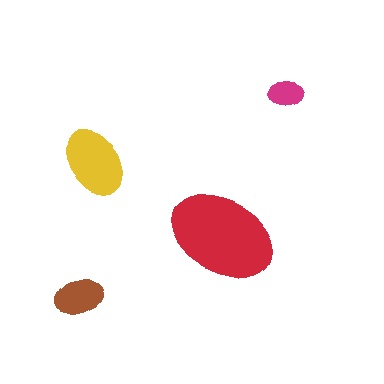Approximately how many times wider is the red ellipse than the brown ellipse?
About 2 times wider.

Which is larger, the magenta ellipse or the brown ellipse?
The brown one.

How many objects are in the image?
There are 4 objects in the image.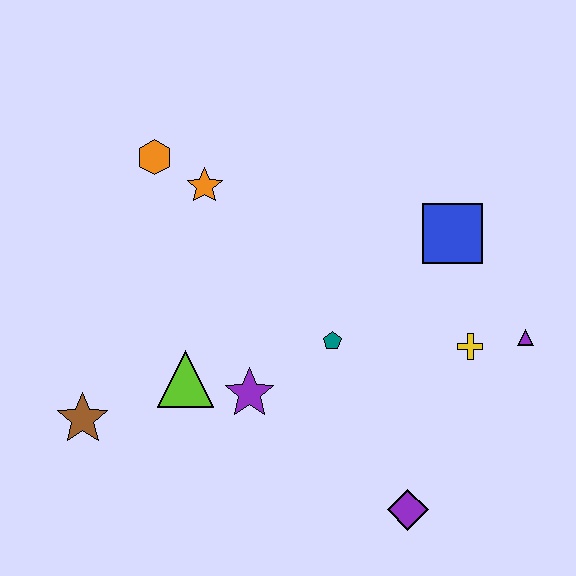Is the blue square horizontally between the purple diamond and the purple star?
No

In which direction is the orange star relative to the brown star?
The orange star is above the brown star.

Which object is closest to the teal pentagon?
The purple star is closest to the teal pentagon.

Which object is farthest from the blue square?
The brown star is farthest from the blue square.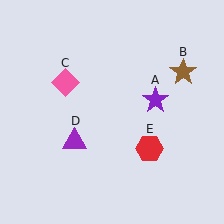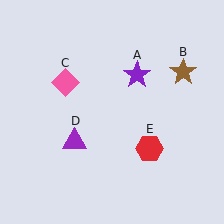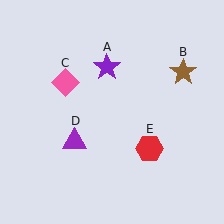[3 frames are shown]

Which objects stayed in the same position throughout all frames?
Brown star (object B) and pink diamond (object C) and purple triangle (object D) and red hexagon (object E) remained stationary.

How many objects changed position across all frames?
1 object changed position: purple star (object A).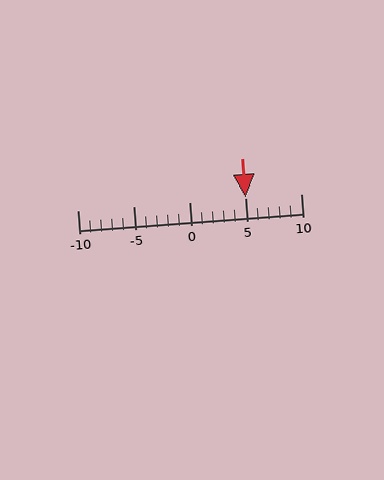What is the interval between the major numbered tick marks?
The major tick marks are spaced 5 units apart.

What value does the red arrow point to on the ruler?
The red arrow points to approximately 5.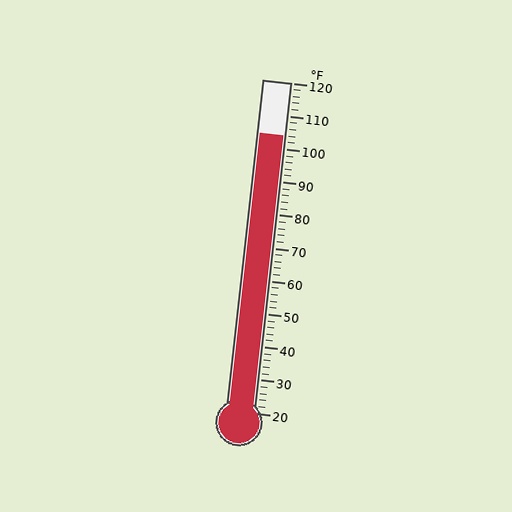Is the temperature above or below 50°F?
The temperature is above 50°F.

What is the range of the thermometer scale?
The thermometer scale ranges from 20°F to 120°F.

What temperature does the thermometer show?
The thermometer shows approximately 104°F.